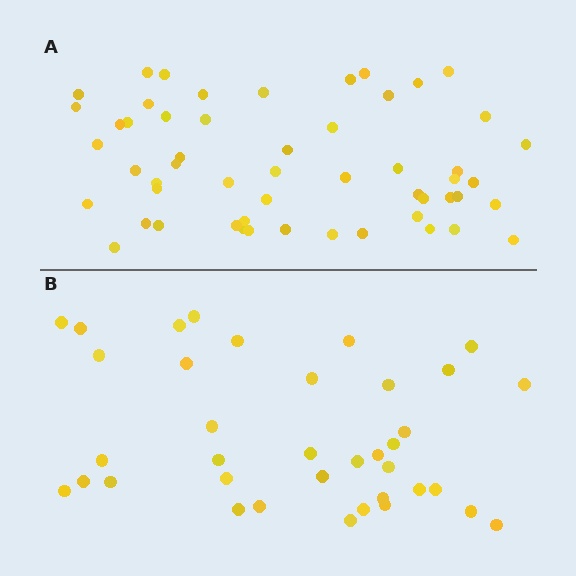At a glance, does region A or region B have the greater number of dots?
Region A (the top region) has more dots.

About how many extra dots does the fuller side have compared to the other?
Region A has approximately 15 more dots than region B.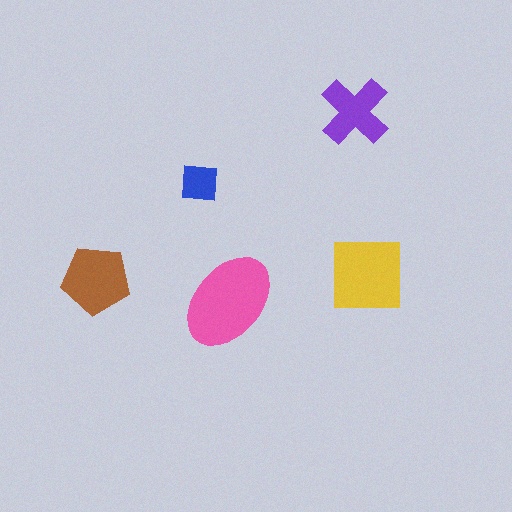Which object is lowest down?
The pink ellipse is bottommost.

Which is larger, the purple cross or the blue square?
The purple cross.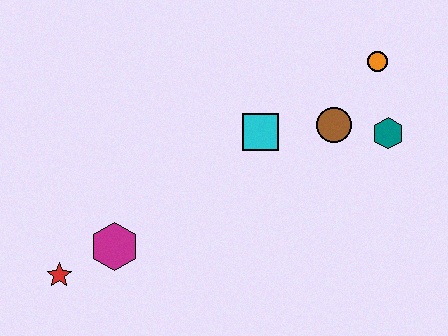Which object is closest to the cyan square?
The brown circle is closest to the cyan square.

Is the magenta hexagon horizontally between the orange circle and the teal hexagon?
No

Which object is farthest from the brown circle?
The red star is farthest from the brown circle.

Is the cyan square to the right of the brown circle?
No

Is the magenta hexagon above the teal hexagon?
No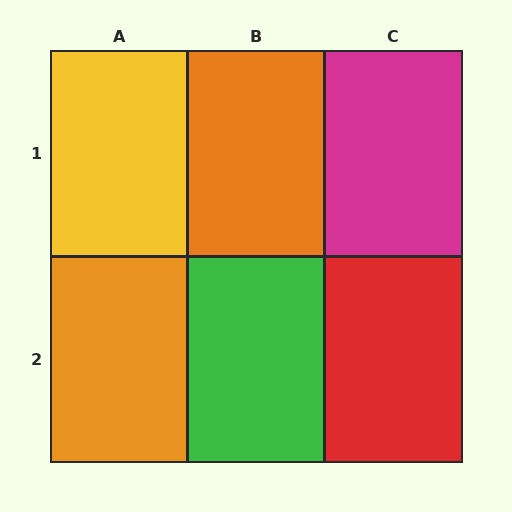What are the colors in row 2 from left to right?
Orange, green, red.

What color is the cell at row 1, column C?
Magenta.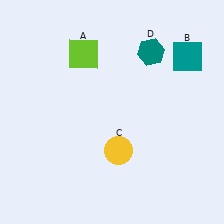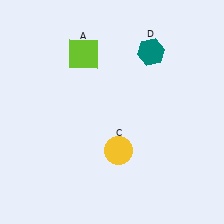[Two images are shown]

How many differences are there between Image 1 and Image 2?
There is 1 difference between the two images.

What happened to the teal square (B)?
The teal square (B) was removed in Image 2. It was in the top-right area of Image 1.